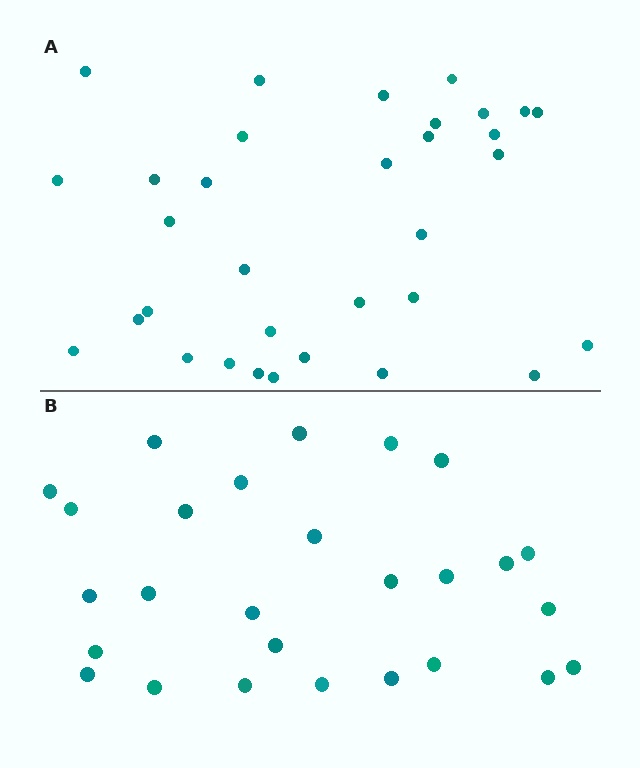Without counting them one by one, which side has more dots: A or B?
Region A (the top region) has more dots.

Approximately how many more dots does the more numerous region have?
Region A has about 6 more dots than region B.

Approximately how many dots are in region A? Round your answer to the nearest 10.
About 30 dots. (The exact count is 33, which rounds to 30.)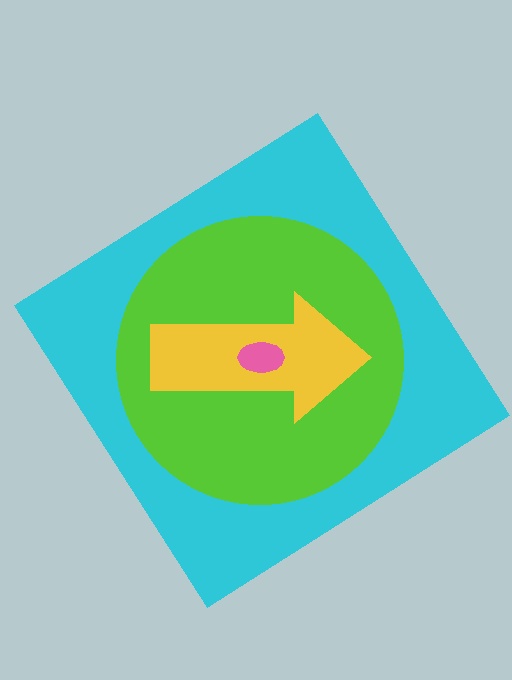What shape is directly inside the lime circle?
The yellow arrow.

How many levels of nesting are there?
4.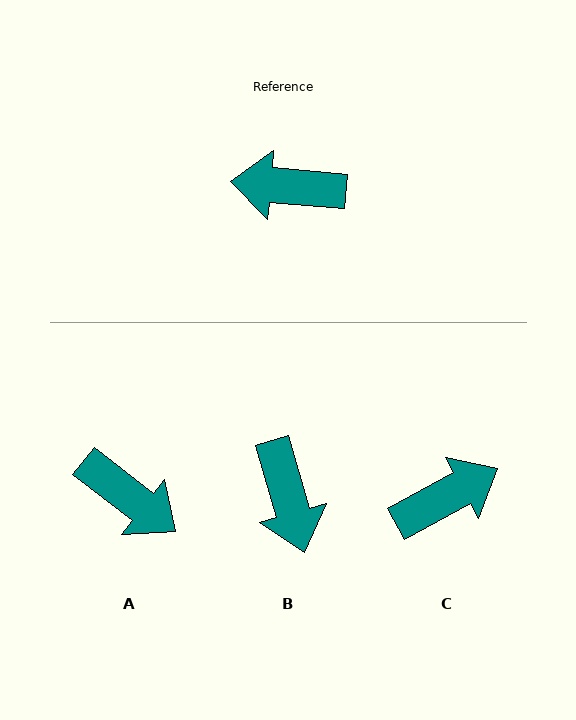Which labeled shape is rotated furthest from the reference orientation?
A, about 147 degrees away.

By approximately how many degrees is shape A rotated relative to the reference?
Approximately 147 degrees counter-clockwise.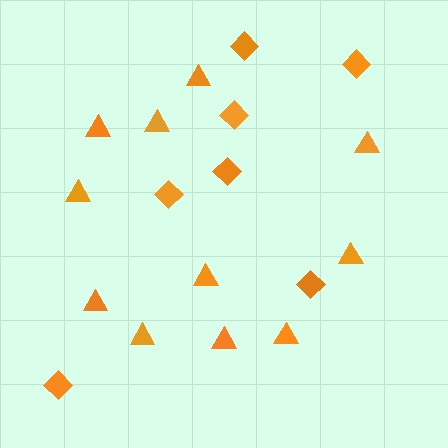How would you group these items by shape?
There are 2 groups: one group of diamonds (7) and one group of triangles (11).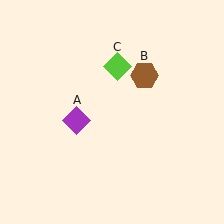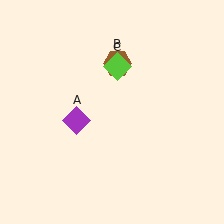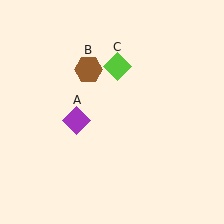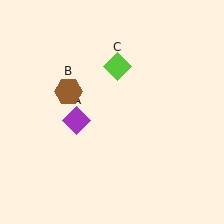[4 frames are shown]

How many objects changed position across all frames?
1 object changed position: brown hexagon (object B).